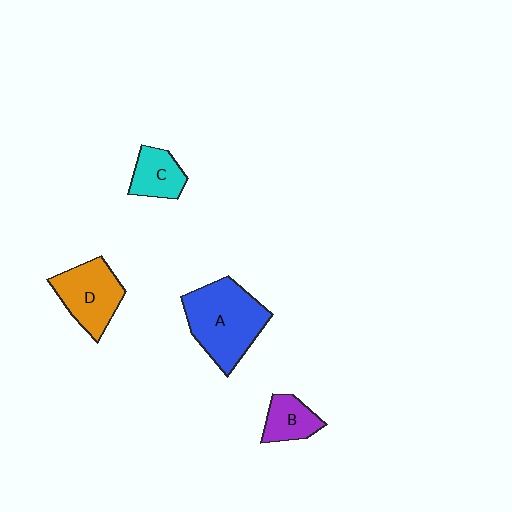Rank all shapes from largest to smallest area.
From largest to smallest: A (blue), D (orange), C (cyan), B (purple).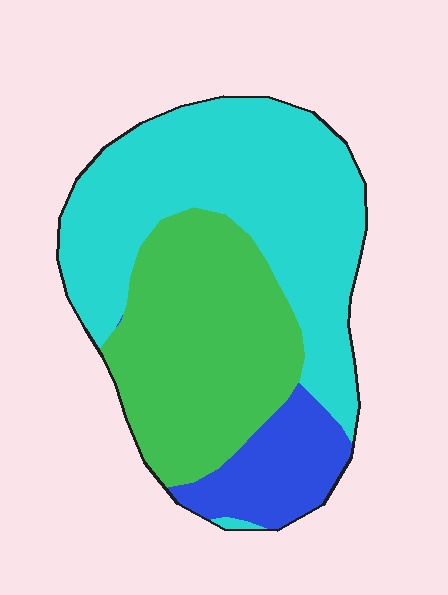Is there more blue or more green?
Green.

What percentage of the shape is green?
Green covers around 35% of the shape.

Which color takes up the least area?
Blue, at roughly 15%.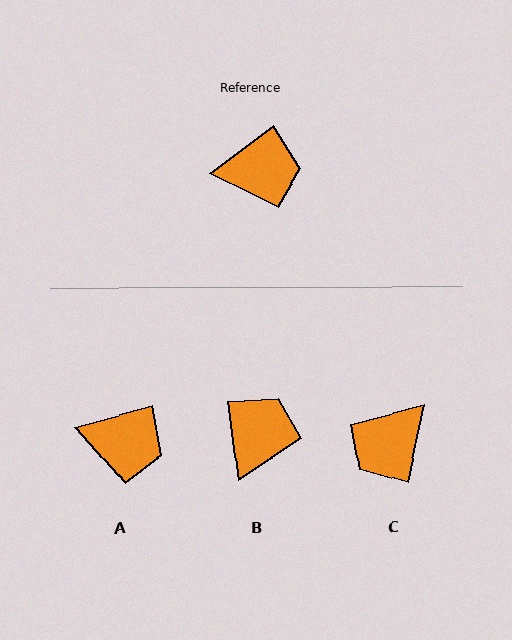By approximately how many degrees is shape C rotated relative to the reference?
Approximately 139 degrees clockwise.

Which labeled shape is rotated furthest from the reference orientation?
C, about 139 degrees away.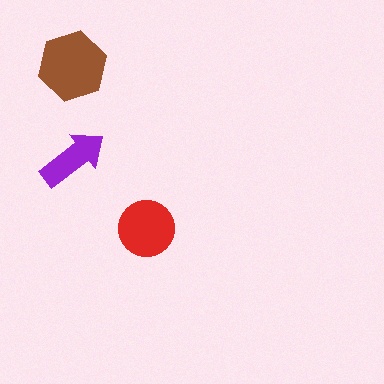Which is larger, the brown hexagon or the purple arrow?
The brown hexagon.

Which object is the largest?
The brown hexagon.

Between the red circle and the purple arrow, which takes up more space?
The red circle.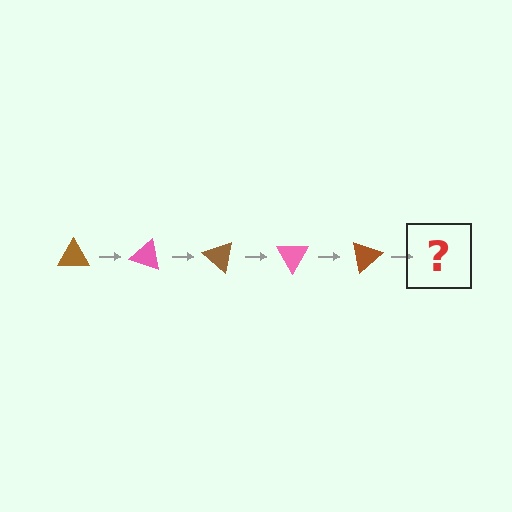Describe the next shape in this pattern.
It should be a pink triangle, rotated 100 degrees from the start.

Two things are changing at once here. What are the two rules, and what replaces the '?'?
The two rules are that it rotates 20 degrees each step and the color cycles through brown and pink. The '?' should be a pink triangle, rotated 100 degrees from the start.